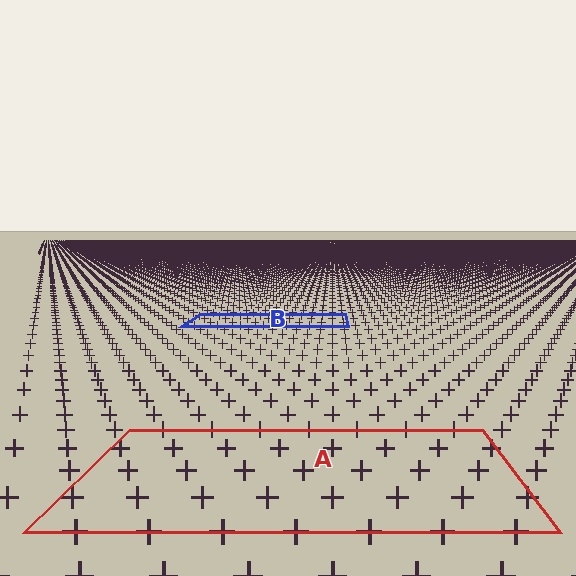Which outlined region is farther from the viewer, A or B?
Region B is farther from the viewer — the texture elements inside it appear smaller and more densely packed.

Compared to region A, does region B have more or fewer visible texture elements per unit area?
Region B has more texture elements per unit area — they are packed more densely because it is farther away.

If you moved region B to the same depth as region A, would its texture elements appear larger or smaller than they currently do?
They would appear larger. At a closer depth, the same texture elements are projected at a bigger on-screen size.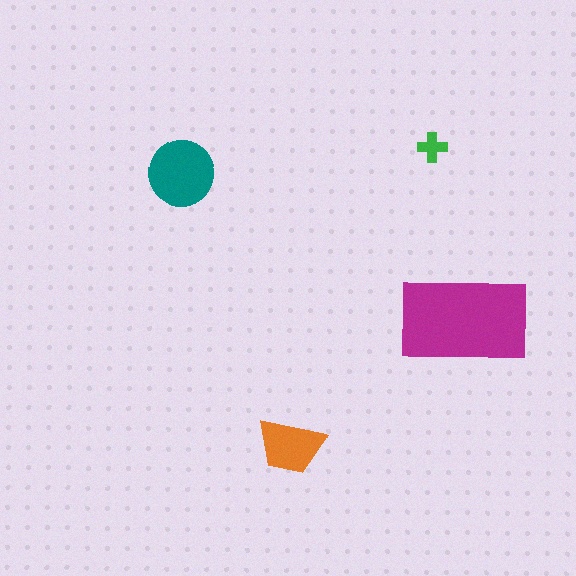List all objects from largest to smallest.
The magenta rectangle, the teal circle, the orange trapezoid, the green cross.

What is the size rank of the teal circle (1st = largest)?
2nd.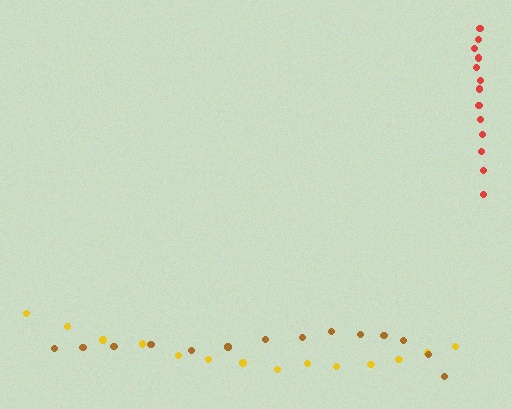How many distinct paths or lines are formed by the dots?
There are 3 distinct paths.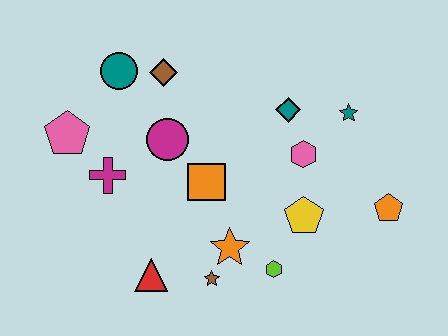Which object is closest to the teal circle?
The brown diamond is closest to the teal circle.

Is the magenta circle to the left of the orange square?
Yes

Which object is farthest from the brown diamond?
The orange pentagon is farthest from the brown diamond.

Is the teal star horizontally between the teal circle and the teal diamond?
No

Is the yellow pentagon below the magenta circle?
Yes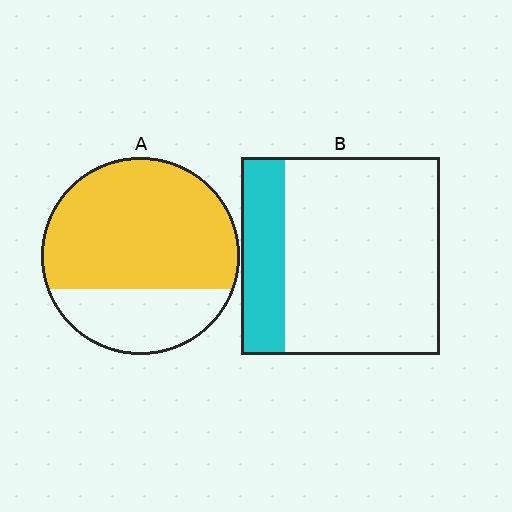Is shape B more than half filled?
No.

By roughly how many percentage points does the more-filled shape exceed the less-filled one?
By roughly 50 percentage points (A over B).